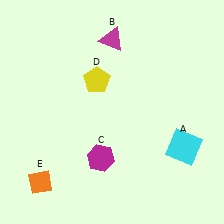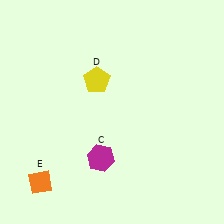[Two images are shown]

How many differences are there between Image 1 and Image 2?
There are 2 differences between the two images.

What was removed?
The cyan square (A), the magenta triangle (B) were removed in Image 2.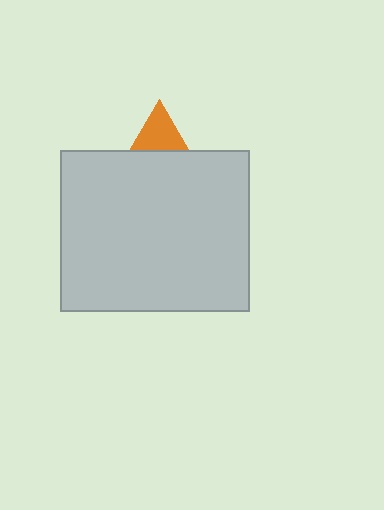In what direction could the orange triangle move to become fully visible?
The orange triangle could move up. That would shift it out from behind the light gray rectangle entirely.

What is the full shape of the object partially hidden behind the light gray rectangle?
The partially hidden object is an orange triangle.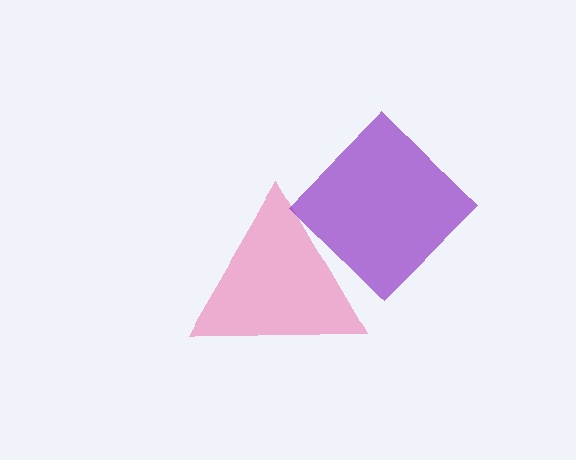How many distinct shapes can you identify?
There are 2 distinct shapes: a pink triangle, a purple diamond.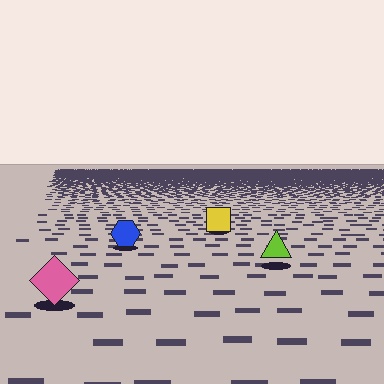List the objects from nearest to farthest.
From nearest to farthest: the pink diamond, the lime triangle, the blue hexagon, the yellow square.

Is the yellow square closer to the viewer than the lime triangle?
No. The lime triangle is closer — you can tell from the texture gradient: the ground texture is coarser near it.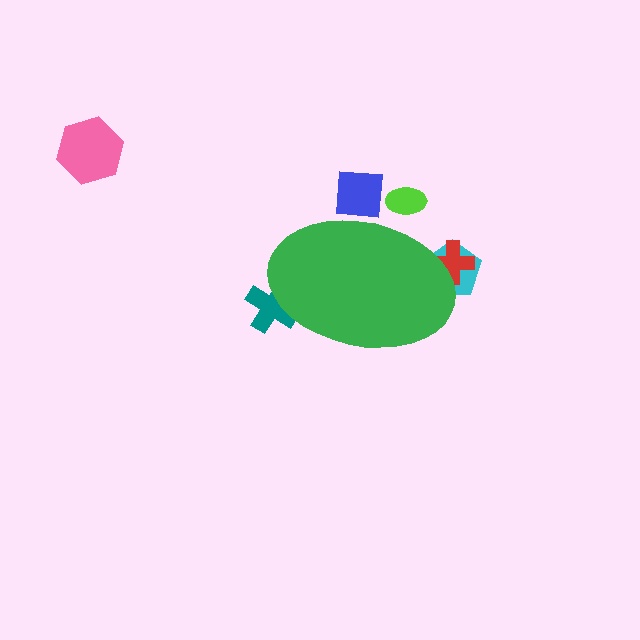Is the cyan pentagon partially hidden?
Yes, the cyan pentagon is partially hidden behind the green ellipse.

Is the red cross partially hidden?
Yes, the red cross is partially hidden behind the green ellipse.